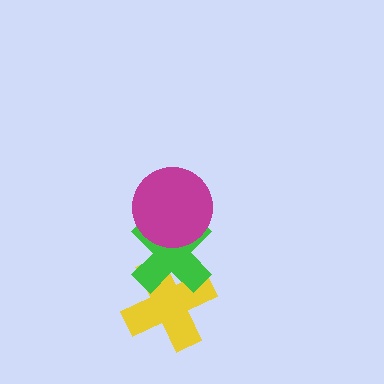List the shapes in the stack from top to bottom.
From top to bottom: the magenta circle, the green cross, the yellow cross.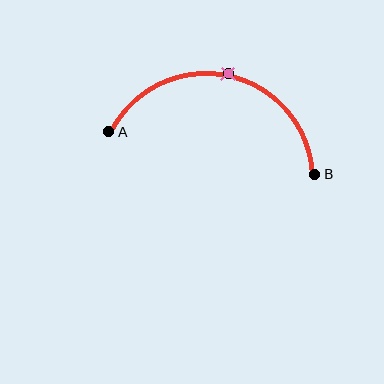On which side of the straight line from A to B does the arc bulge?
The arc bulges above the straight line connecting A and B.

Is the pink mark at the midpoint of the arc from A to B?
Yes. The pink mark lies on the arc at equal arc-length from both A and B — it is the arc midpoint.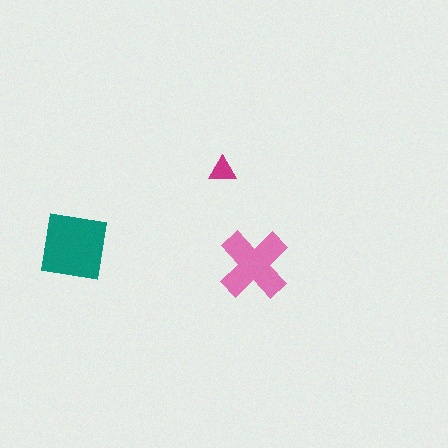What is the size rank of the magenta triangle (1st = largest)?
3rd.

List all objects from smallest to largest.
The magenta triangle, the pink cross, the teal square.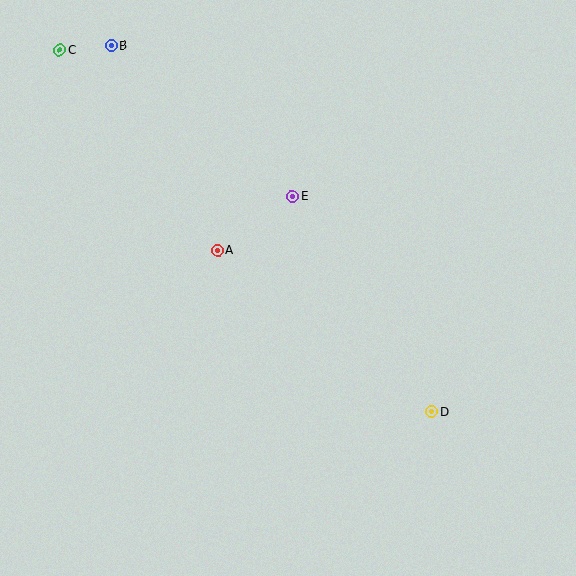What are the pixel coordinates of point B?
Point B is at (111, 45).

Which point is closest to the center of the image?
Point A at (218, 251) is closest to the center.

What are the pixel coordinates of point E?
Point E is at (292, 196).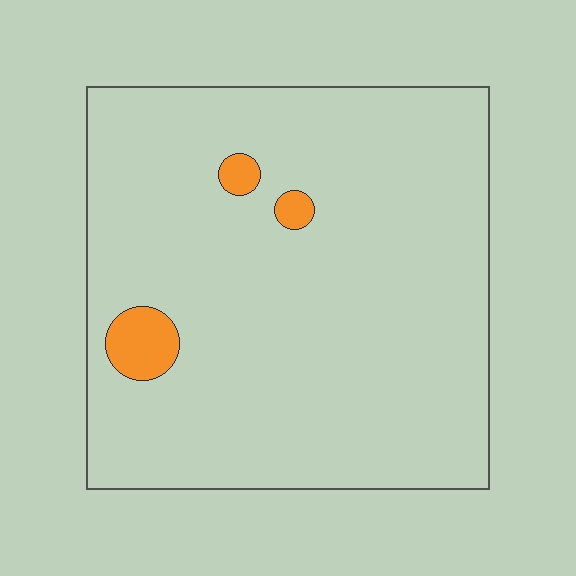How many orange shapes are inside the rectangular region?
3.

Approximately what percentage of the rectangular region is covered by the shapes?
Approximately 5%.